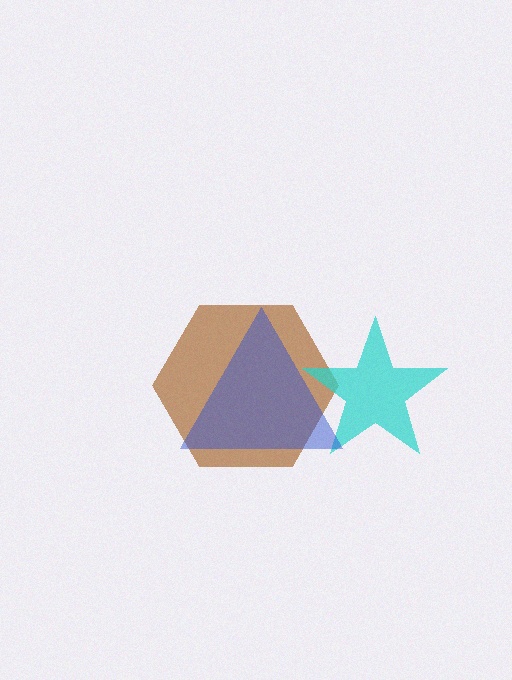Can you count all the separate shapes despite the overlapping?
Yes, there are 3 separate shapes.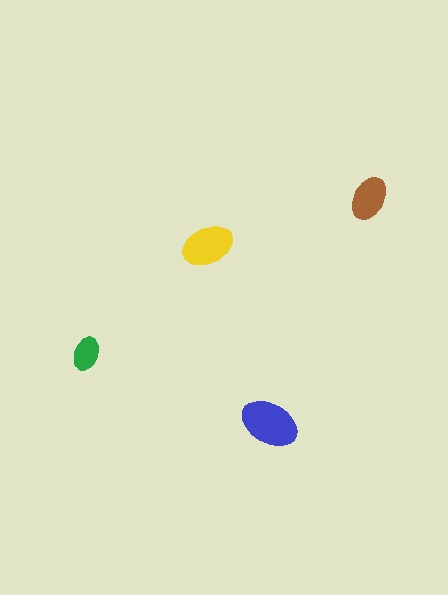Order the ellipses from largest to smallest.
the blue one, the yellow one, the brown one, the green one.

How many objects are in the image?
There are 4 objects in the image.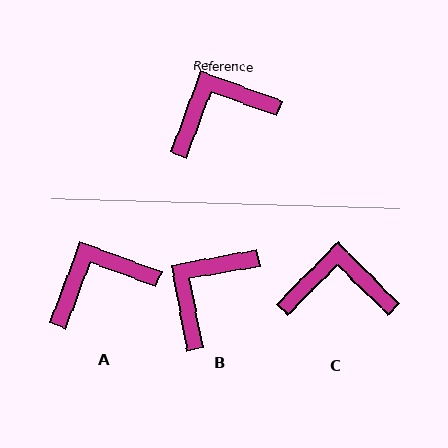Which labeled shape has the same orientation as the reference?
A.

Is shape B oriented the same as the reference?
No, it is off by about 31 degrees.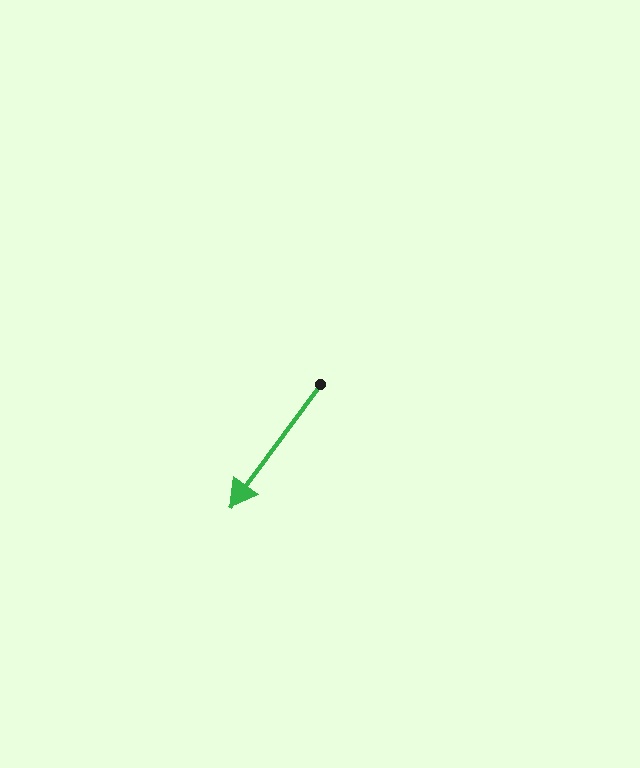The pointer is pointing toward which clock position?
Roughly 7 o'clock.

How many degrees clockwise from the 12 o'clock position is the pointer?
Approximately 216 degrees.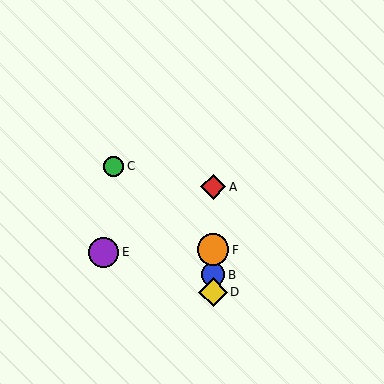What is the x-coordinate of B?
Object B is at x≈213.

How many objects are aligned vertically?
4 objects (A, B, D, F) are aligned vertically.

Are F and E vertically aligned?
No, F is at x≈213 and E is at x≈104.